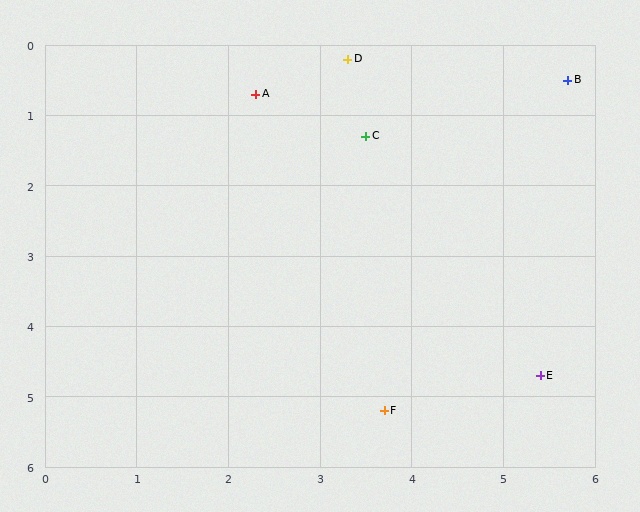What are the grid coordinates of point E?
Point E is at approximately (5.4, 4.7).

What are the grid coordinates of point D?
Point D is at approximately (3.3, 0.2).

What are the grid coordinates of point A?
Point A is at approximately (2.3, 0.7).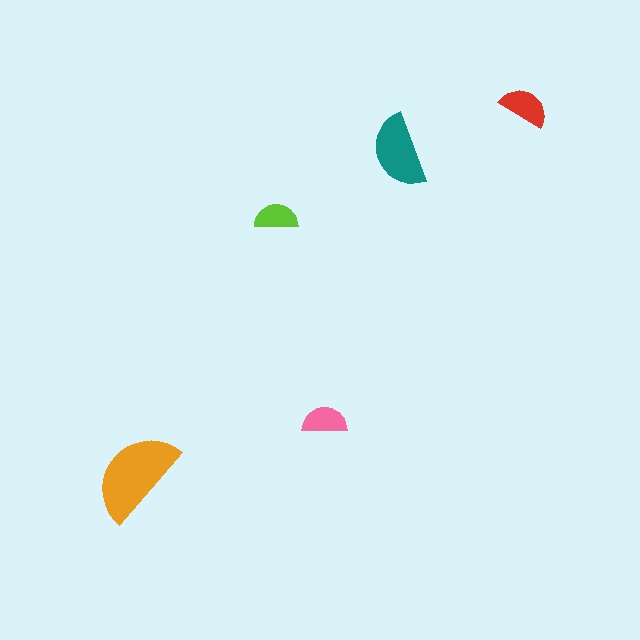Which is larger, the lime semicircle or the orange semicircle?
The orange one.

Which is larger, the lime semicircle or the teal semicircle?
The teal one.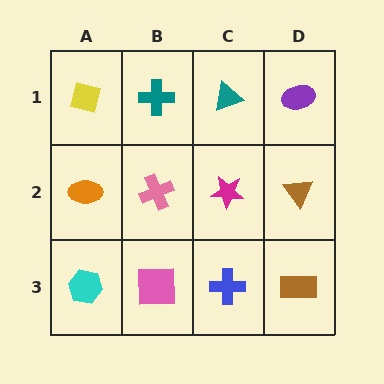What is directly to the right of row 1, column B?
A teal triangle.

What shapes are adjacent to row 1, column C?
A magenta star (row 2, column C), a teal cross (row 1, column B), a purple ellipse (row 1, column D).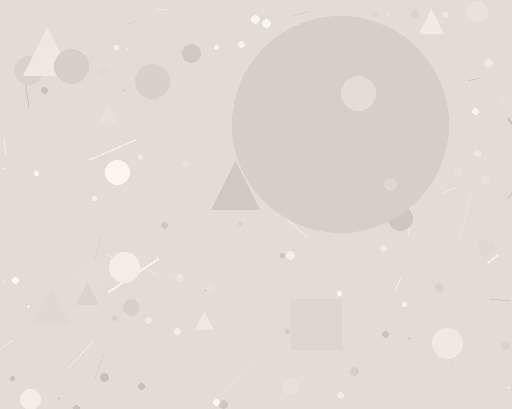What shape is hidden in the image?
A circle is hidden in the image.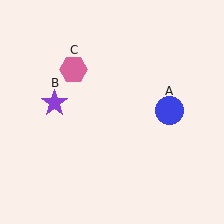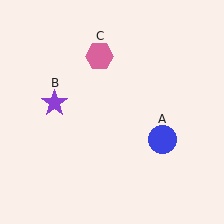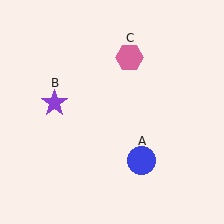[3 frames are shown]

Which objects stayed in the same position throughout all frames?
Purple star (object B) remained stationary.